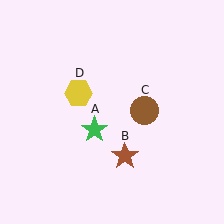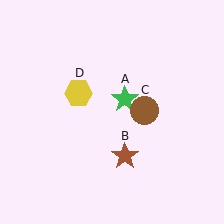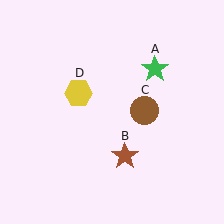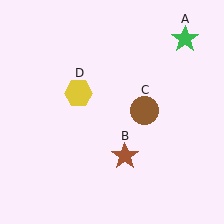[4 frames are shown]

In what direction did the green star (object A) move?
The green star (object A) moved up and to the right.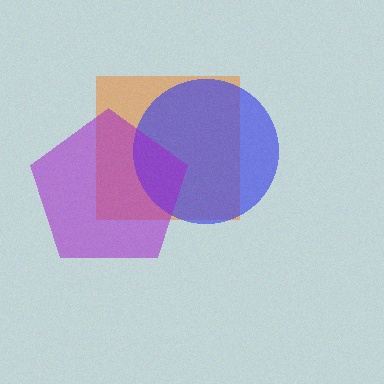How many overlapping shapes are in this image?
There are 3 overlapping shapes in the image.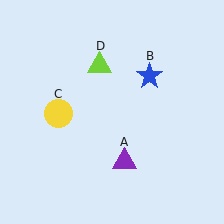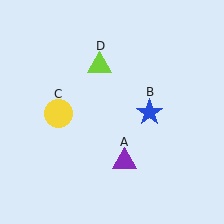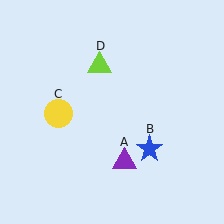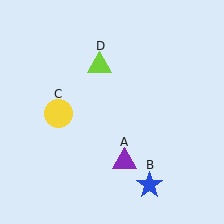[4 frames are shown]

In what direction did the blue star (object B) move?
The blue star (object B) moved down.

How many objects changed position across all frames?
1 object changed position: blue star (object B).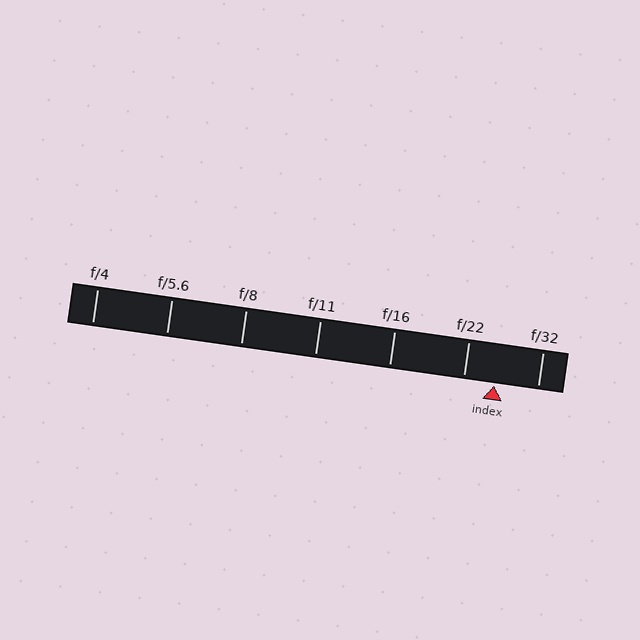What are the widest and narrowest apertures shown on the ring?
The widest aperture shown is f/4 and the narrowest is f/32.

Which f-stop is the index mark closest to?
The index mark is closest to f/22.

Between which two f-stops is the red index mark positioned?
The index mark is between f/22 and f/32.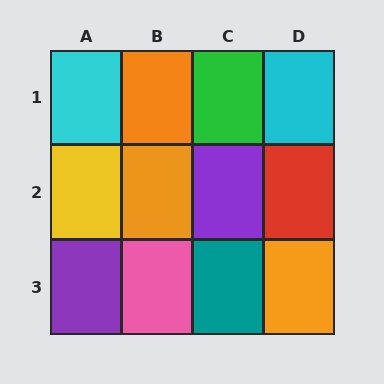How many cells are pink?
1 cell is pink.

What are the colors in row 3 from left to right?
Purple, pink, teal, orange.